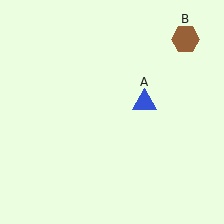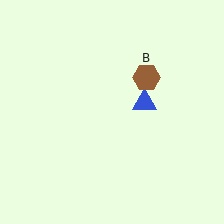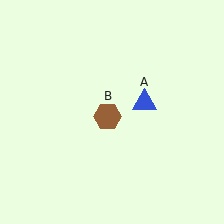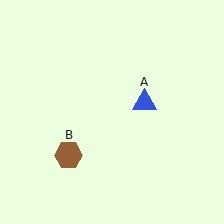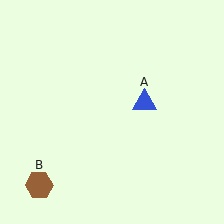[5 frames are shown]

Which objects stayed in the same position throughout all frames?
Blue triangle (object A) remained stationary.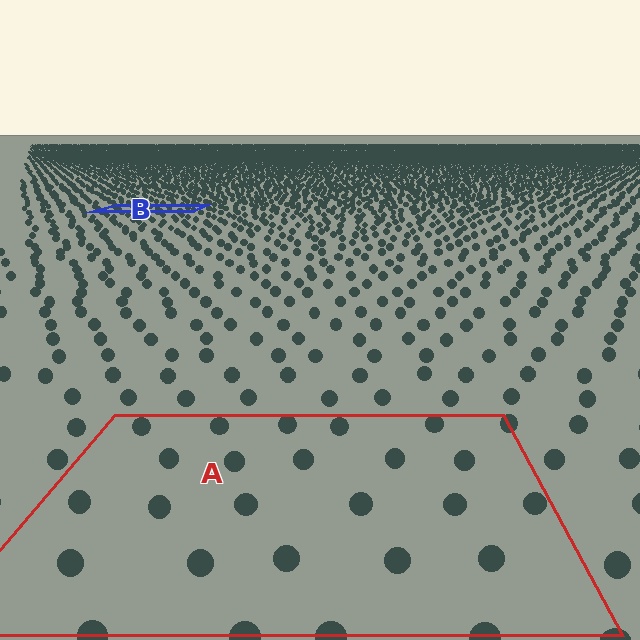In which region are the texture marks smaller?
The texture marks are smaller in region B, because it is farther away.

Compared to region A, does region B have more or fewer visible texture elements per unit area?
Region B has more texture elements per unit area — they are packed more densely because it is farther away.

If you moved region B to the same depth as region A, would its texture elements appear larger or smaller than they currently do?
They would appear larger. At a closer depth, the same texture elements are projected at a bigger on-screen size.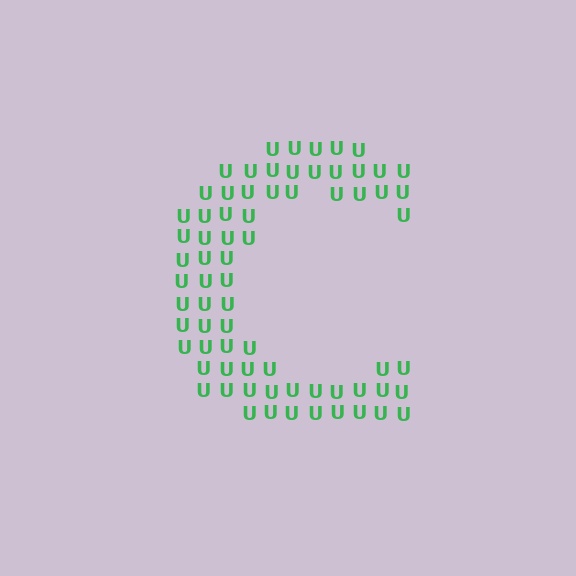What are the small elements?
The small elements are letter U's.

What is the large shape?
The large shape is the letter C.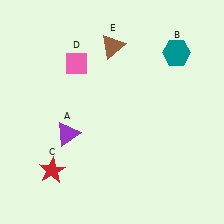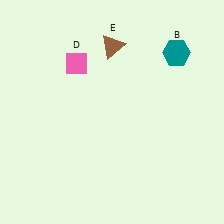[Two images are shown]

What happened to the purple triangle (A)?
The purple triangle (A) was removed in Image 2. It was in the bottom-left area of Image 1.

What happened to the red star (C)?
The red star (C) was removed in Image 2. It was in the bottom-left area of Image 1.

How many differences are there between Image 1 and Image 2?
There are 2 differences between the two images.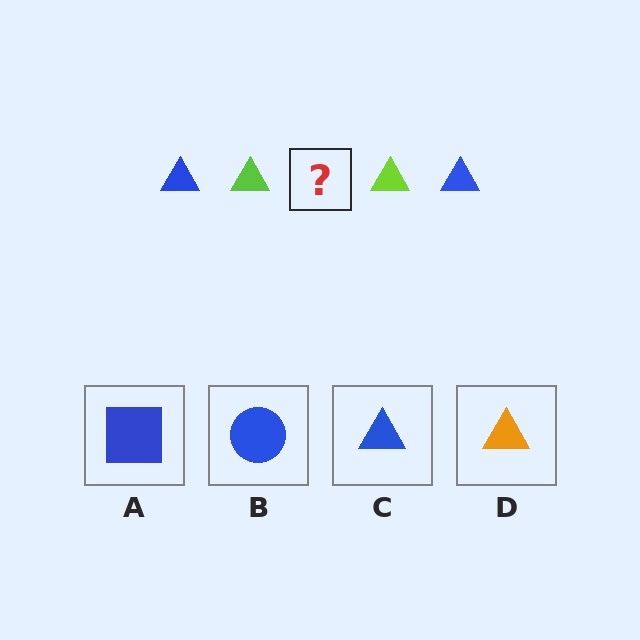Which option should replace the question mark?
Option C.